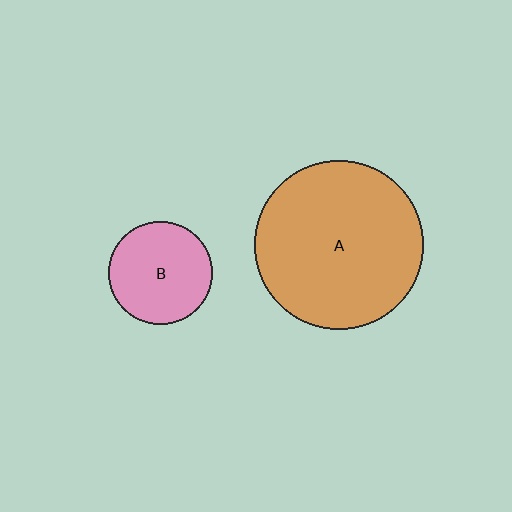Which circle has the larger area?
Circle A (orange).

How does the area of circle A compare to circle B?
Approximately 2.6 times.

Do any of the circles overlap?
No, none of the circles overlap.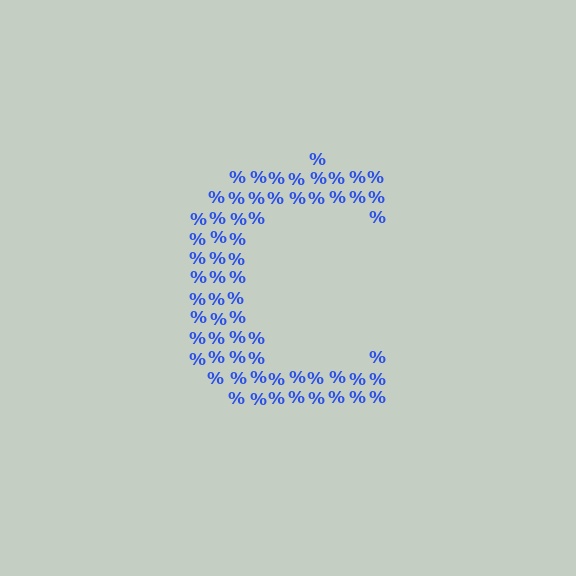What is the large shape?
The large shape is the letter C.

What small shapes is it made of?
It is made of small percent signs.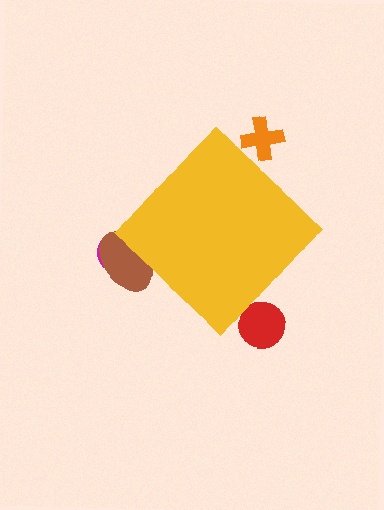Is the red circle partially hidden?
Yes, the red circle is partially hidden behind the yellow diamond.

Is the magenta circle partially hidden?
Yes, the magenta circle is partially hidden behind the yellow diamond.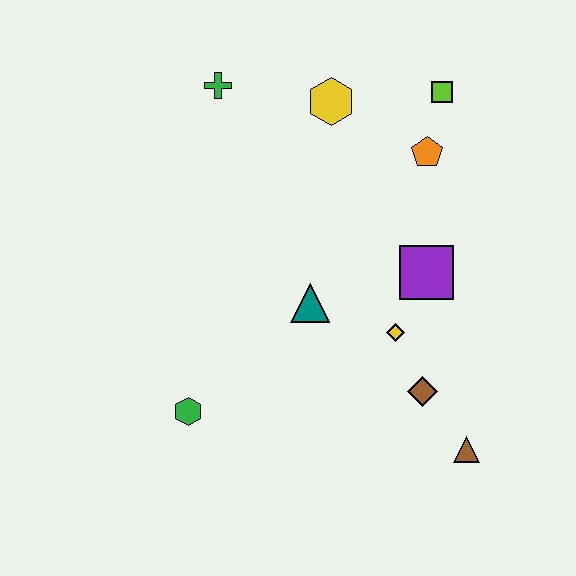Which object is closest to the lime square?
The orange pentagon is closest to the lime square.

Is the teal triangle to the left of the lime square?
Yes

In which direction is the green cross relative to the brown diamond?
The green cross is above the brown diamond.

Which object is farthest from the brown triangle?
The green cross is farthest from the brown triangle.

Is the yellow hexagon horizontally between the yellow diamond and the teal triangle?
Yes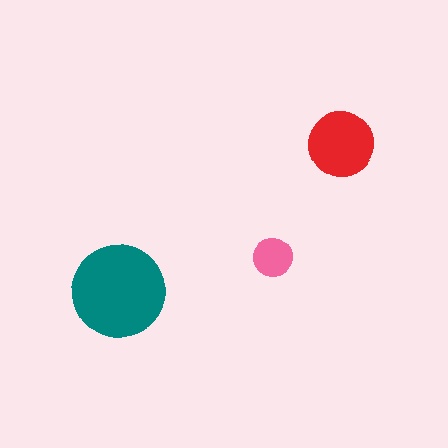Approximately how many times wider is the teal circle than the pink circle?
About 2.5 times wider.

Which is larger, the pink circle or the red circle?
The red one.